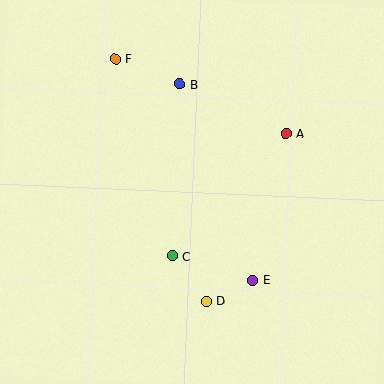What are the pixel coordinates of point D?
Point D is at (207, 301).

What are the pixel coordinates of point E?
Point E is at (253, 280).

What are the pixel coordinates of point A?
Point A is at (286, 133).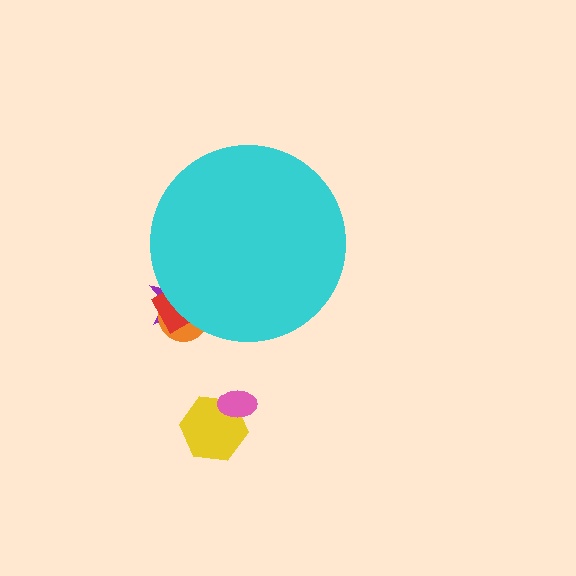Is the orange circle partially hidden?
Yes, the orange circle is partially hidden behind the cyan circle.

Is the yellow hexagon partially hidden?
No, the yellow hexagon is fully visible.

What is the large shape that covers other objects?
A cyan circle.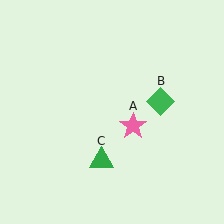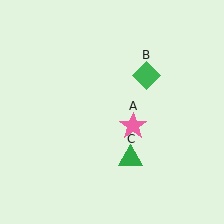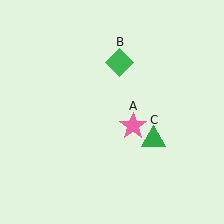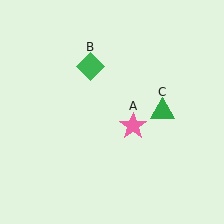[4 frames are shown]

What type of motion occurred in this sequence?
The green diamond (object B), green triangle (object C) rotated counterclockwise around the center of the scene.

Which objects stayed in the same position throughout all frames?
Pink star (object A) remained stationary.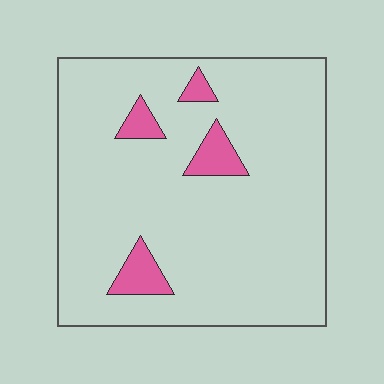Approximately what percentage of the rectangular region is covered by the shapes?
Approximately 10%.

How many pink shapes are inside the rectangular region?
4.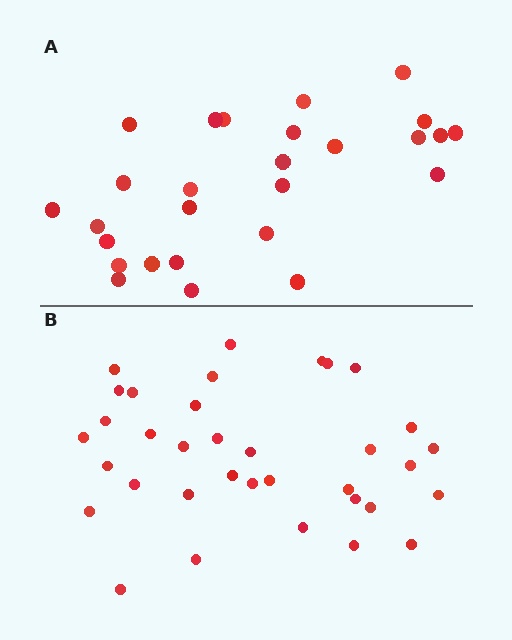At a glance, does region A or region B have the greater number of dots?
Region B (the bottom region) has more dots.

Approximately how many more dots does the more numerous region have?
Region B has roughly 8 or so more dots than region A.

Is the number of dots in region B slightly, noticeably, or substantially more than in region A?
Region B has noticeably more, but not dramatically so. The ratio is roughly 1.3 to 1.